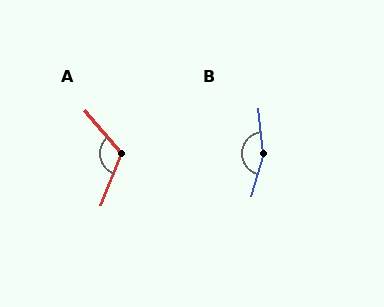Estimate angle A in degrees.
Approximately 118 degrees.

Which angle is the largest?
B, at approximately 158 degrees.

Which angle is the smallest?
A, at approximately 118 degrees.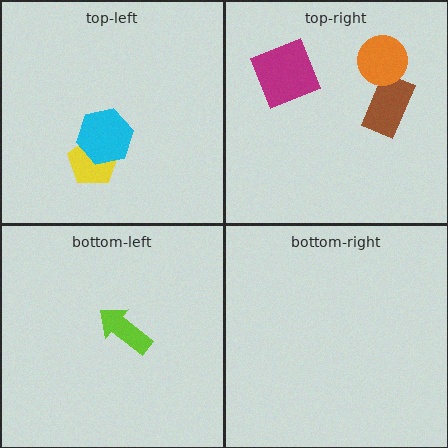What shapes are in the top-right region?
The brown rectangle, the orange circle, the magenta diamond.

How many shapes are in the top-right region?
3.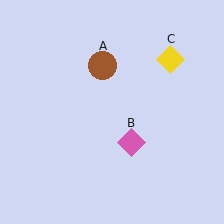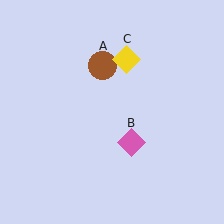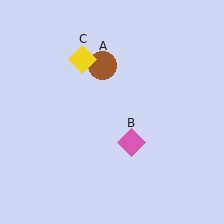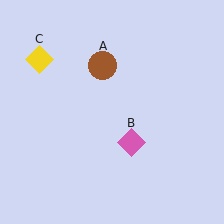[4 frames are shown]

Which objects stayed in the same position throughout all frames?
Brown circle (object A) and pink diamond (object B) remained stationary.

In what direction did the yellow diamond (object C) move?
The yellow diamond (object C) moved left.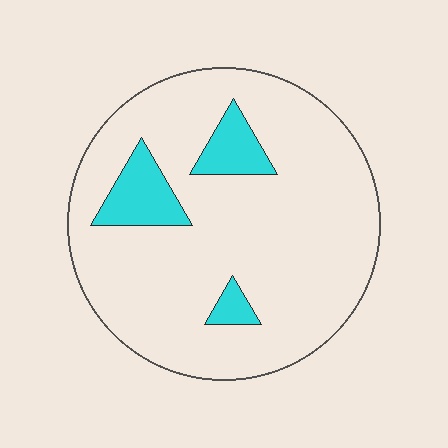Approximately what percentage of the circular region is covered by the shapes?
Approximately 10%.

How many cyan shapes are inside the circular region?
3.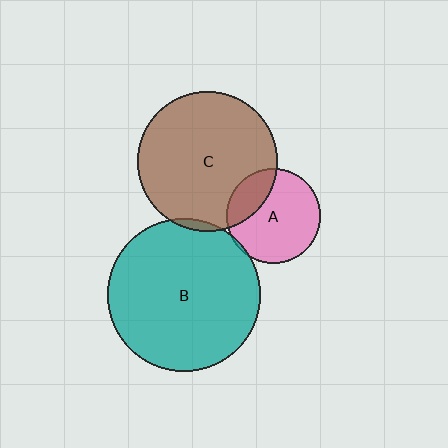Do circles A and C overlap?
Yes.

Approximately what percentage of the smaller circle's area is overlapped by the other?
Approximately 25%.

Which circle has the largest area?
Circle B (teal).